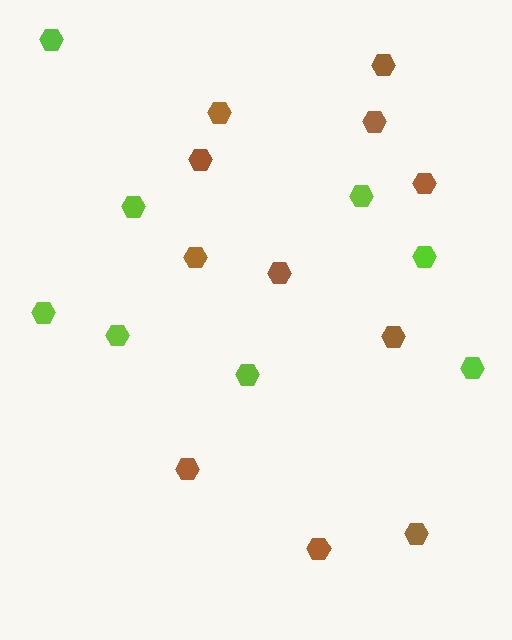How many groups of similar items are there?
There are 2 groups: one group of brown hexagons (11) and one group of lime hexagons (8).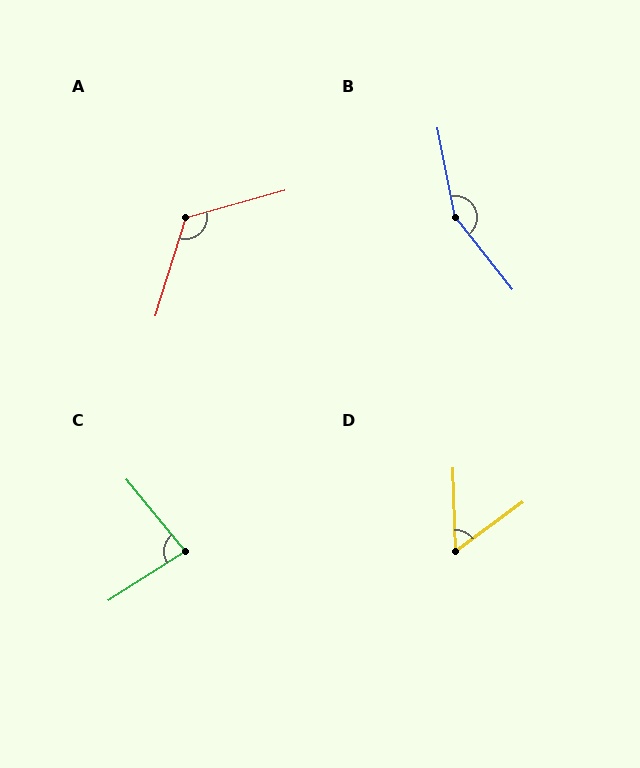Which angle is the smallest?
D, at approximately 55 degrees.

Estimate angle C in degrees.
Approximately 83 degrees.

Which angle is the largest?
B, at approximately 152 degrees.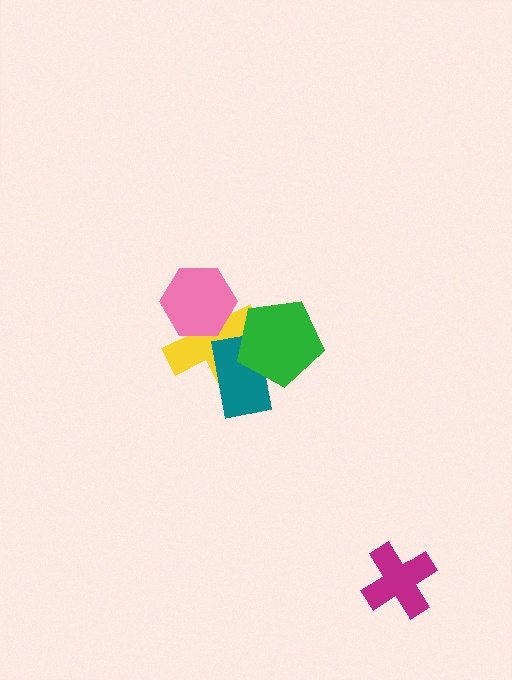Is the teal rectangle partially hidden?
Yes, it is partially covered by another shape.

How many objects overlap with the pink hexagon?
1 object overlaps with the pink hexagon.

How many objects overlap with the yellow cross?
3 objects overlap with the yellow cross.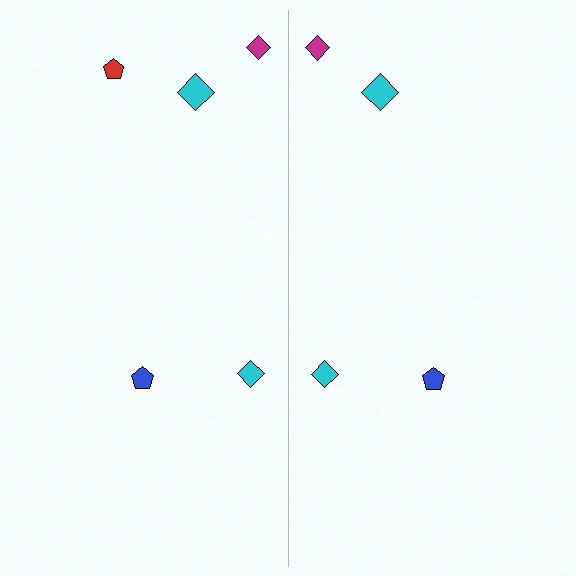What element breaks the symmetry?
A red pentagon is missing from the right side.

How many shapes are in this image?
There are 9 shapes in this image.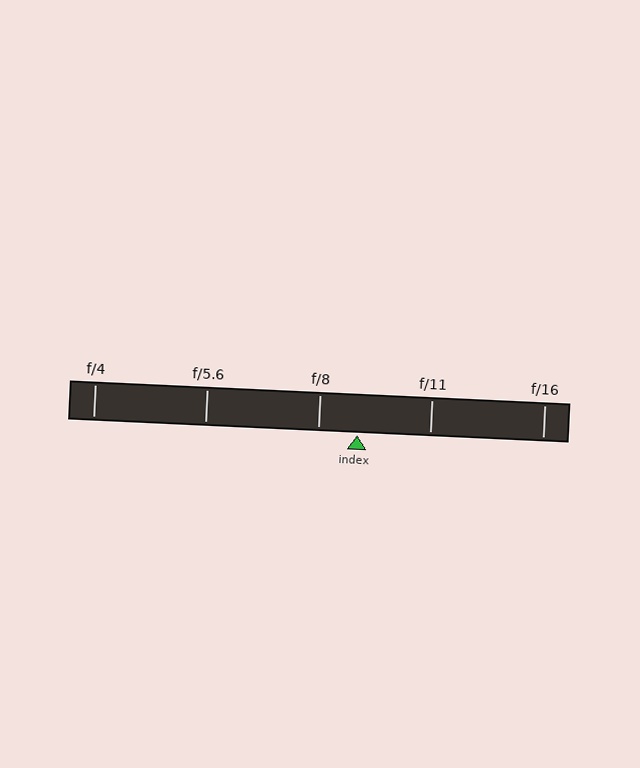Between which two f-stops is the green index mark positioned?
The index mark is between f/8 and f/11.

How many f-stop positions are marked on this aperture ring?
There are 5 f-stop positions marked.